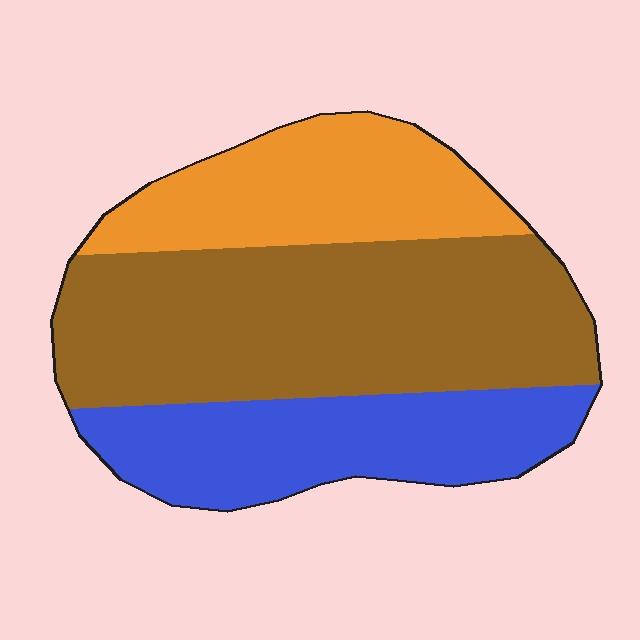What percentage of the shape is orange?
Orange takes up less than a quarter of the shape.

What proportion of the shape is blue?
Blue takes up between a sixth and a third of the shape.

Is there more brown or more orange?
Brown.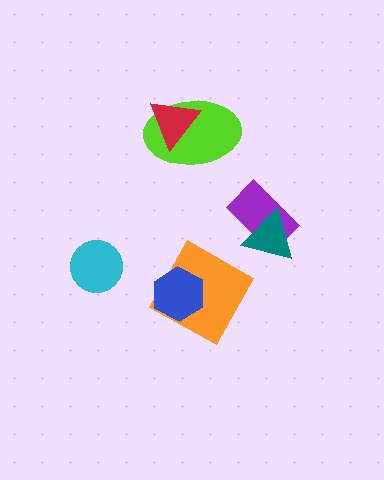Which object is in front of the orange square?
The blue hexagon is in front of the orange square.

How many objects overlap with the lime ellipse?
1 object overlaps with the lime ellipse.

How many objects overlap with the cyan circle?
0 objects overlap with the cyan circle.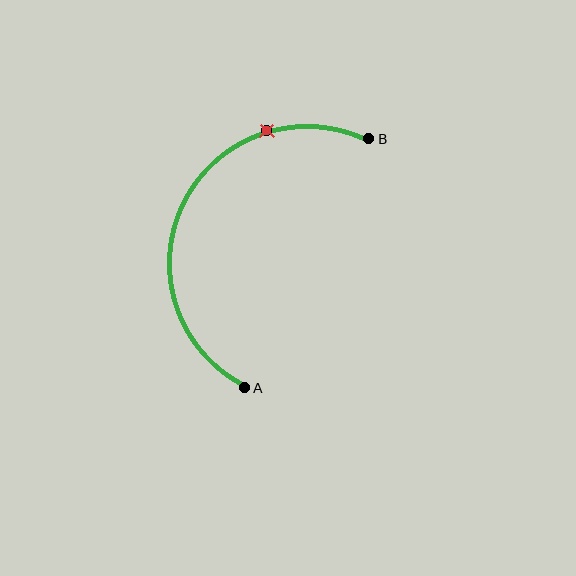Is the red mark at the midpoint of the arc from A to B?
No. The red mark lies on the arc but is closer to endpoint B. The arc midpoint would be at the point on the curve equidistant along the arc from both A and B.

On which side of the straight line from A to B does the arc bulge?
The arc bulges to the left of the straight line connecting A and B.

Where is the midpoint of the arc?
The arc midpoint is the point on the curve farthest from the straight line joining A and B. It sits to the left of that line.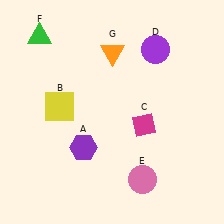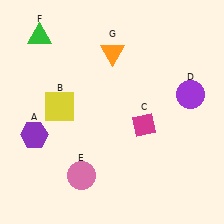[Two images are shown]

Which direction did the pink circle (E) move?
The pink circle (E) moved left.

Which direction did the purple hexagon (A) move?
The purple hexagon (A) moved left.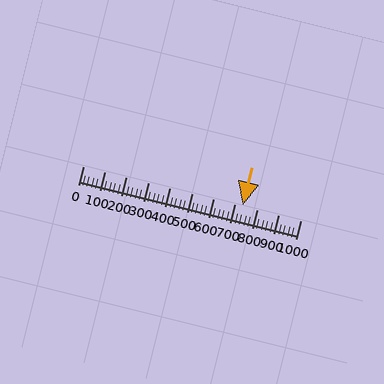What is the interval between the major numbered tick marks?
The major tick marks are spaced 100 units apart.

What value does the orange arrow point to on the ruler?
The orange arrow points to approximately 732.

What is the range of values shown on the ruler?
The ruler shows values from 0 to 1000.